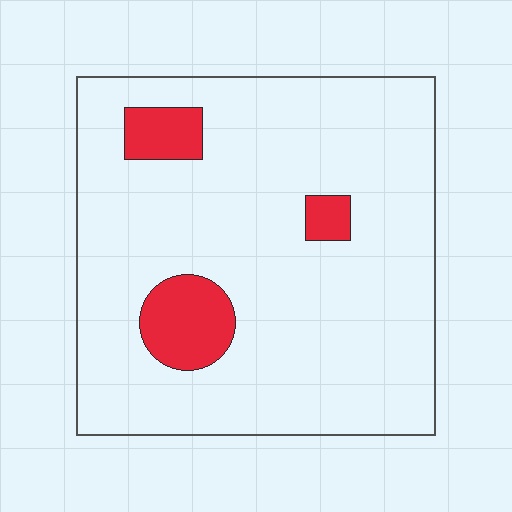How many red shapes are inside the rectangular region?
3.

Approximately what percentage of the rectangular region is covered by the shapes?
Approximately 10%.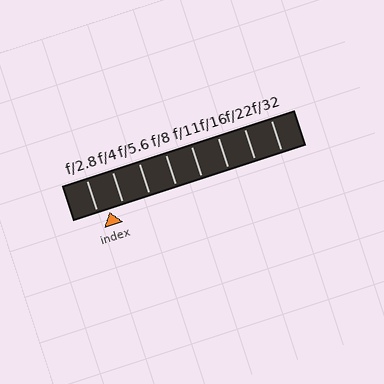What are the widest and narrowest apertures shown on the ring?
The widest aperture shown is f/2.8 and the narrowest is f/32.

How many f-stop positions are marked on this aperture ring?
There are 8 f-stop positions marked.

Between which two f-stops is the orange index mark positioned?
The index mark is between f/2.8 and f/4.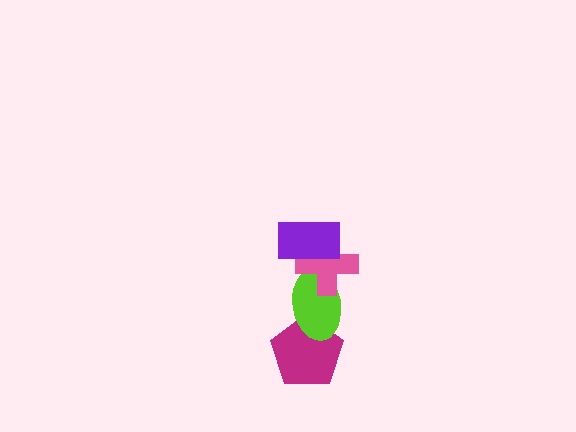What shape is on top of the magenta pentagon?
The lime ellipse is on top of the magenta pentagon.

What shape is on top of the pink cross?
The purple rectangle is on top of the pink cross.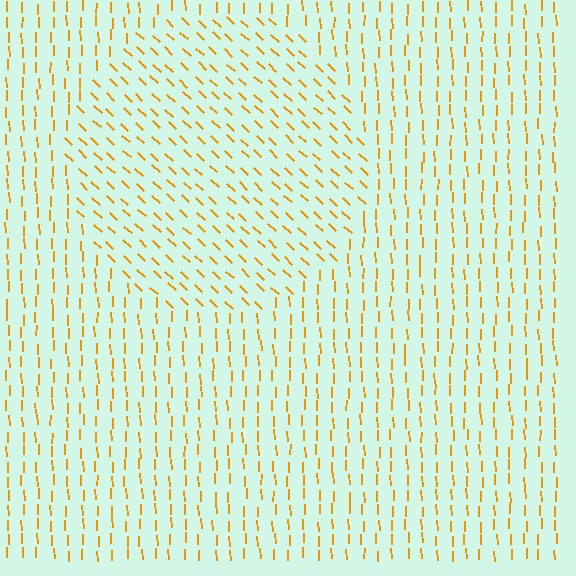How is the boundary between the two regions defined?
The boundary is defined purely by a change in line orientation (approximately 45 degrees difference). All lines are the same color and thickness.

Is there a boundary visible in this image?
Yes, there is a texture boundary formed by a change in line orientation.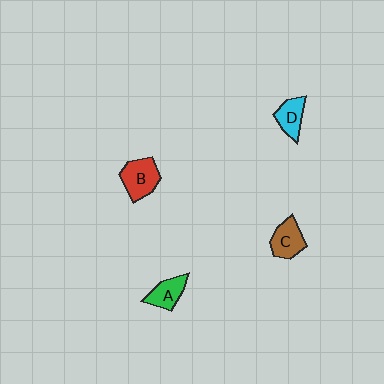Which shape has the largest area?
Shape B (red).